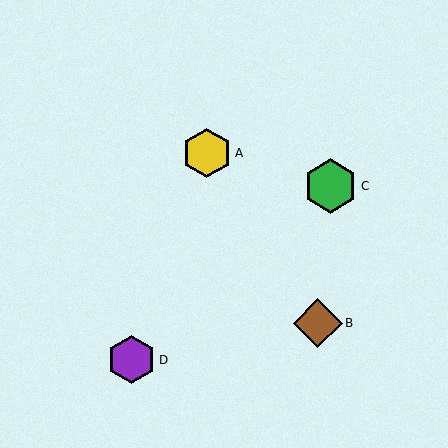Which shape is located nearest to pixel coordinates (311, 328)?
The brown diamond (labeled B) at (318, 323) is nearest to that location.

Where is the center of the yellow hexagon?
The center of the yellow hexagon is at (207, 153).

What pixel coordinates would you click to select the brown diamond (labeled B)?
Click at (318, 323) to select the brown diamond B.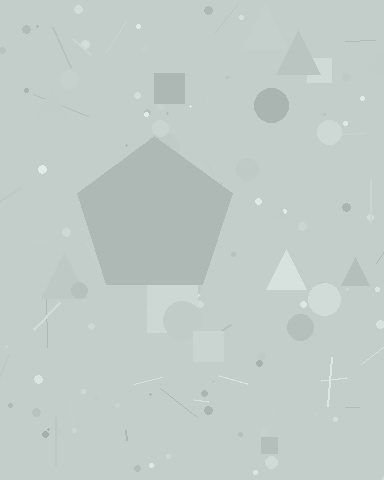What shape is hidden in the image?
A pentagon is hidden in the image.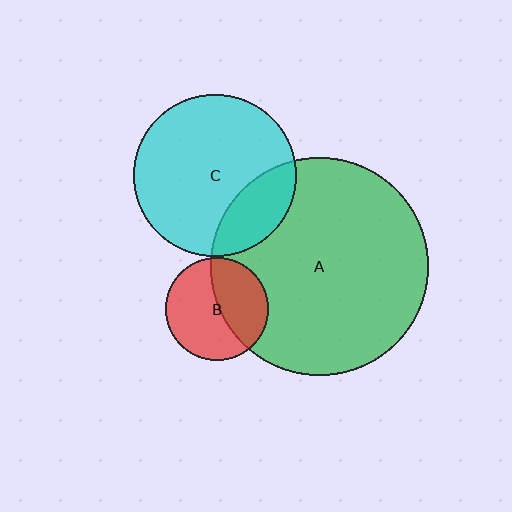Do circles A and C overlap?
Yes.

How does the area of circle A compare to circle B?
Approximately 4.5 times.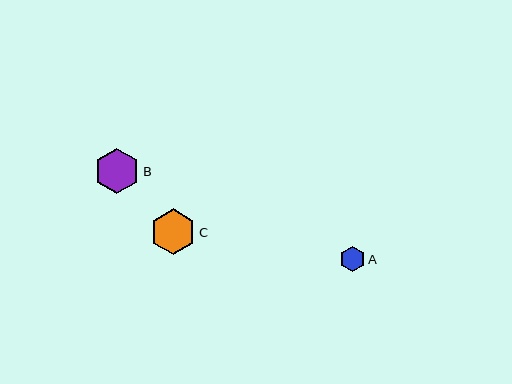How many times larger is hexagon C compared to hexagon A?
Hexagon C is approximately 1.8 times the size of hexagon A.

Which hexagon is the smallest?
Hexagon A is the smallest with a size of approximately 25 pixels.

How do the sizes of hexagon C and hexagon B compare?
Hexagon C and hexagon B are approximately the same size.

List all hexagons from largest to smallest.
From largest to smallest: C, B, A.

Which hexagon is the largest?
Hexagon C is the largest with a size of approximately 46 pixels.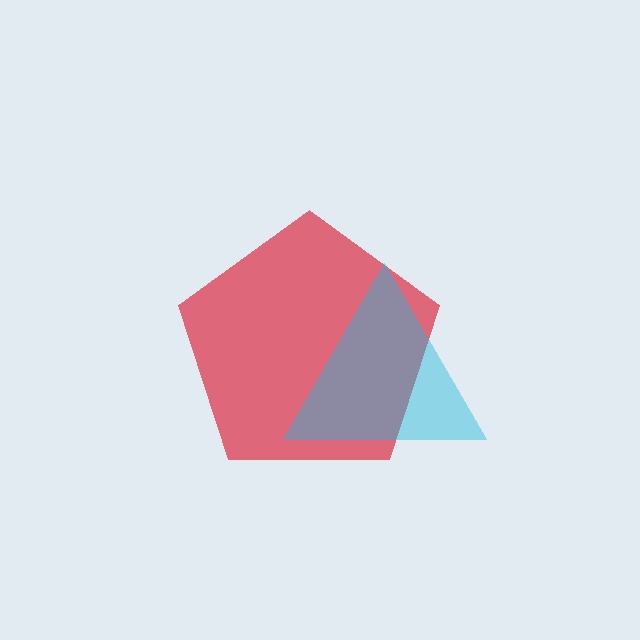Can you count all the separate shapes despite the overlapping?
Yes, there are 2 separate shapes.